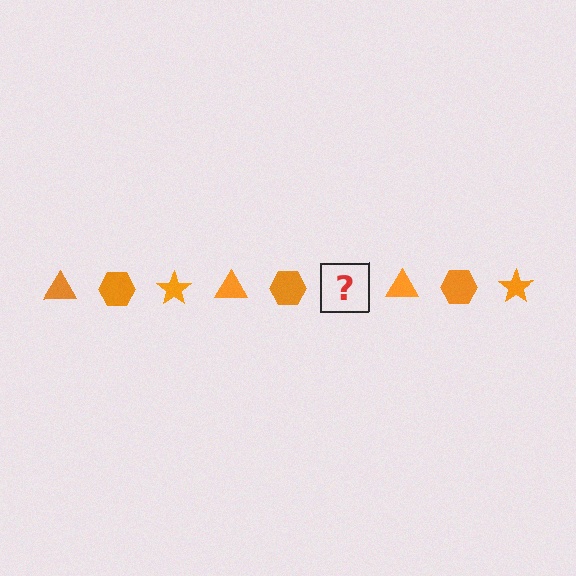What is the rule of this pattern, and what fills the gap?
The rule is that the pattern cycles through triangle, hexagon, star shapes in orange. The gap should be filled with an orange star.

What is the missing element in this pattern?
The missing element is an orange star.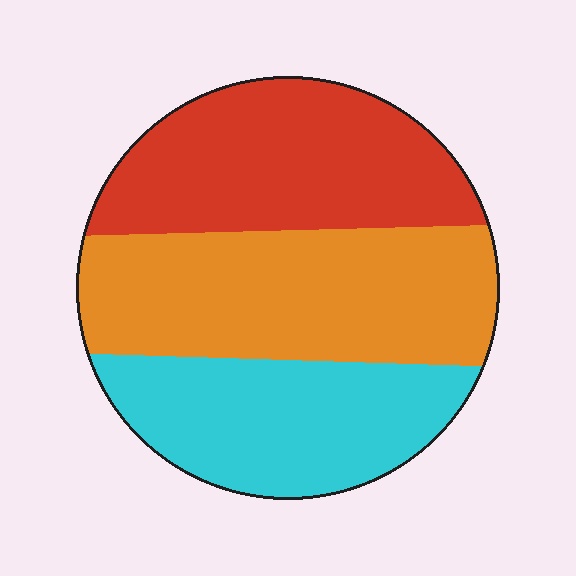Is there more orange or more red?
Orange.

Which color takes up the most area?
Orange, at roughly 40%.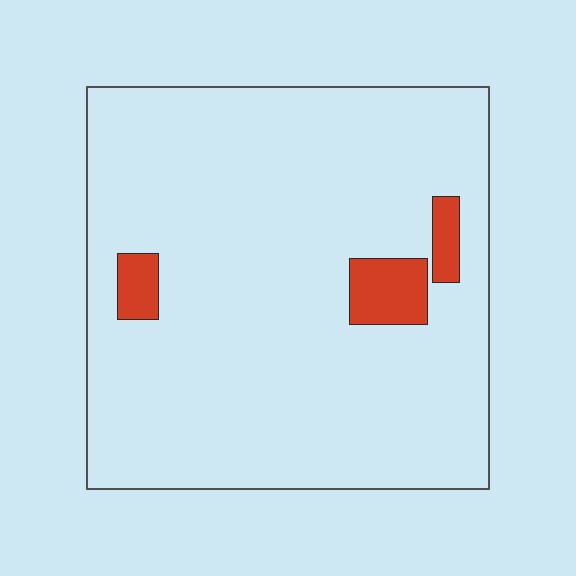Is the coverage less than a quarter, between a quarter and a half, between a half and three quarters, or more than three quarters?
Less than a quarter.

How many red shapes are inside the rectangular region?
3.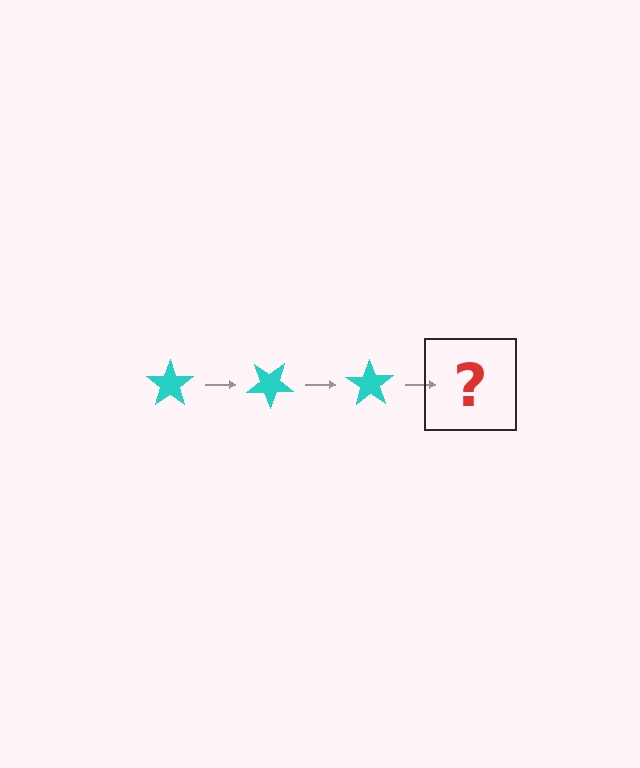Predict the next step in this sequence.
The next step is a cyan star rotated 105 degrees.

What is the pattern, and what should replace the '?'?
The pattern is that the star rotates 35 degrees each step. The '?' should be a cyan star rotated 105 degrees.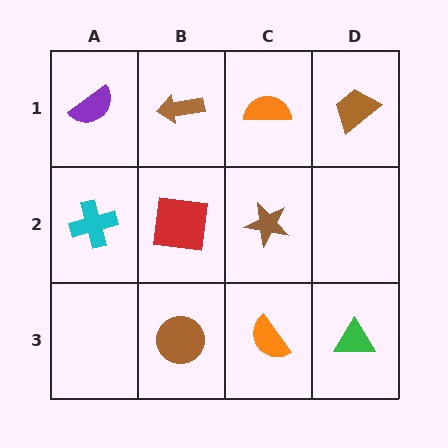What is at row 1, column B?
A brown arrow.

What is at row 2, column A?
A cyan cross.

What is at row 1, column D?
A brown trapezoid.